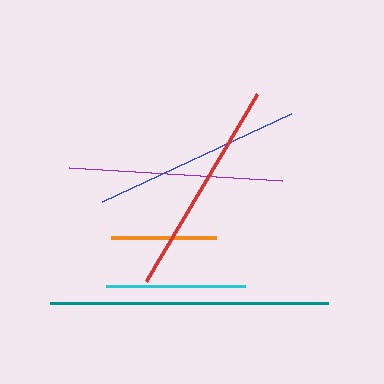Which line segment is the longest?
The teal line is the longest at approximately 277 pixels.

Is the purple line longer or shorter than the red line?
The red line is longer than the purple line.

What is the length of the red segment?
The red segment is approximately 218 pixels long.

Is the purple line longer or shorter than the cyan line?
The purple line is longer than the cyan line.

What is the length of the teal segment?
The teal segment is approximately 277 pixels long.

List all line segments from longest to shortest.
From longest to shortest: teal, red, purple, blue, cyan, orange.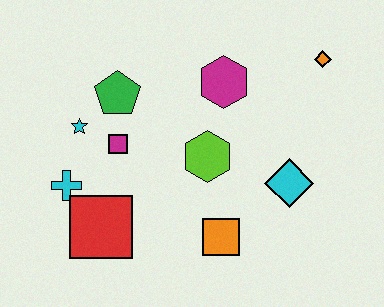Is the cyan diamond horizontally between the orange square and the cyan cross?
No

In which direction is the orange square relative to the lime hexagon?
The orange square is below the lime hexagon.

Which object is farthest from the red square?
The orange diamond is farthest from the red square.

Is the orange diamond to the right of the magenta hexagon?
Yes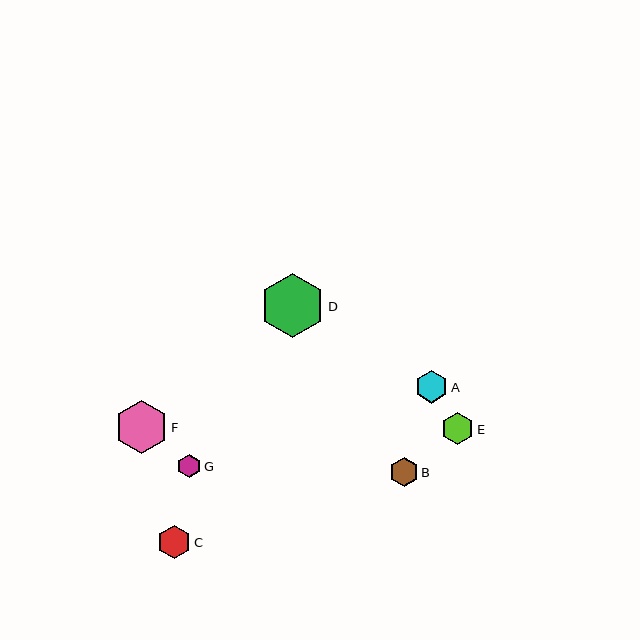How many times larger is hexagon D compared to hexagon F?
Hexagon D is approximately 1.2 times the size of hexagon F.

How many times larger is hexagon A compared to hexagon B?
Hexagon A is approximately 1.2 times the size of hexagon B.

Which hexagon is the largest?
Hexagon D is the largest with a size of approximately 65 pixels.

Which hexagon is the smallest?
Hexagon G is the smallest with a size of approximately 23 pixels.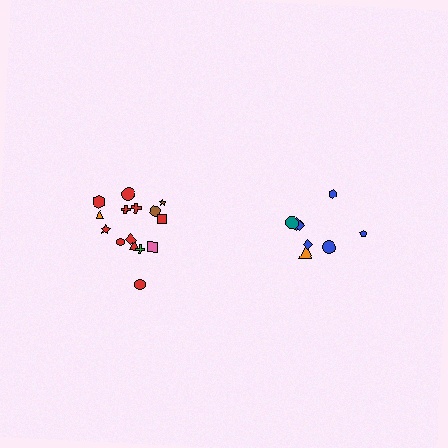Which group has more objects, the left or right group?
The left group.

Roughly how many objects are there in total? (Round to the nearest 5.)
Roughly 25 objects in total.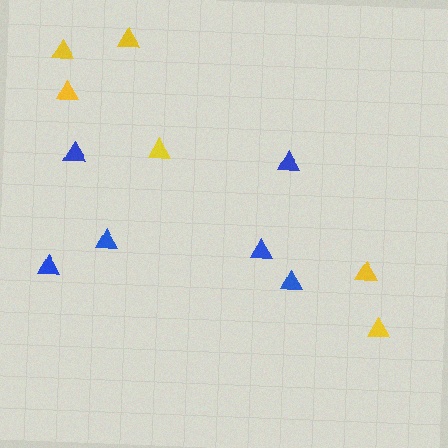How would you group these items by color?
There are 2 groups: one group of yellow triangles (6) and one group of blue triangles (6).